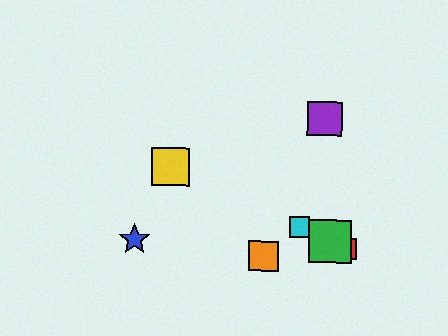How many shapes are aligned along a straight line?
4 shapes (the red square, the green square, the yellow square, the cyan square) are aligned along a straight line.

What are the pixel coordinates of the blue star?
The blue star is at (135, 240).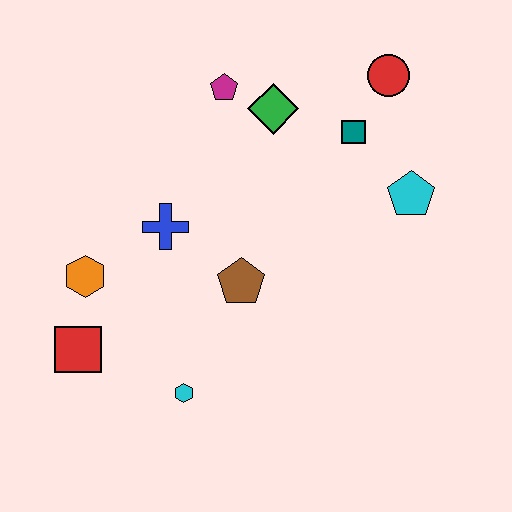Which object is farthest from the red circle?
The red square is farthest from the red circle.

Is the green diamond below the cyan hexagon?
No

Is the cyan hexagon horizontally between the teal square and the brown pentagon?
No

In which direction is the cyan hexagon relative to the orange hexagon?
The cyan hexagon is below the orange hexagon.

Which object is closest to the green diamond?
The magenta pentagon is closest to the green diamond.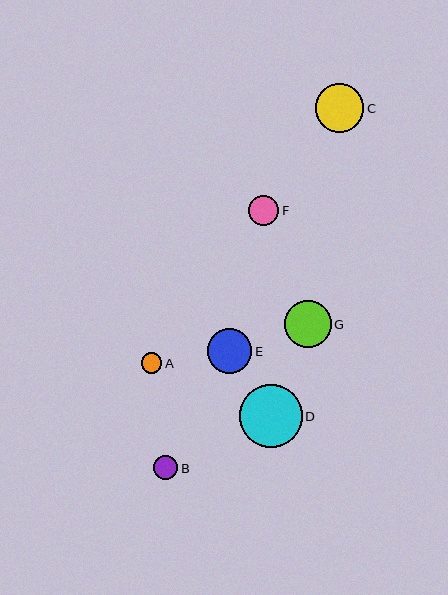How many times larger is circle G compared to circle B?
Circle G is approximately 2.0 times the size of circle B.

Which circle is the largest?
Circle D is the largest with a size of approximately 63 pixels.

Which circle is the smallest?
Circle A is the smallest with a size of approximately 20 pixels.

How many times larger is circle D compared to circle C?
Circle D is approximately 1.3 times the size of circle C.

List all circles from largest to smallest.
From largest to smallest: D, C, G, E, F, B, A.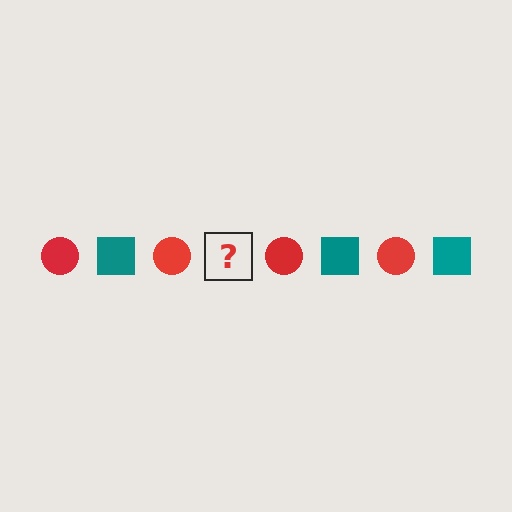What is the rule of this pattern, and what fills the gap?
The rule is that the pattern alternates between red circle and teal square. The gap should be filled with a teal square.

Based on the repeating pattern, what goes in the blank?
The blank should be a teal square.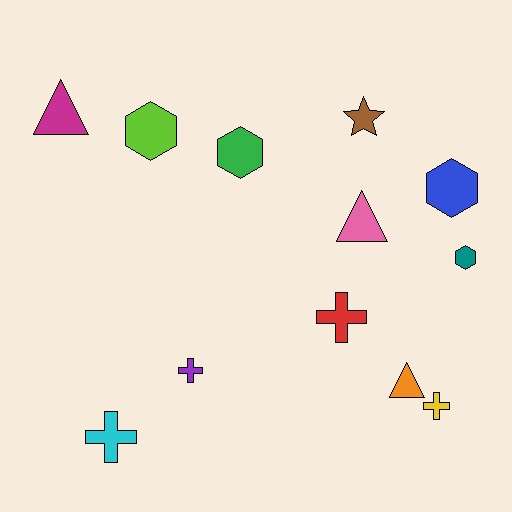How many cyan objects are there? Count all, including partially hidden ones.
There is 1 cyan object.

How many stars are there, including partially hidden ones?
There is 1 star.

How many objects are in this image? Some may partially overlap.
There are 12 objects.